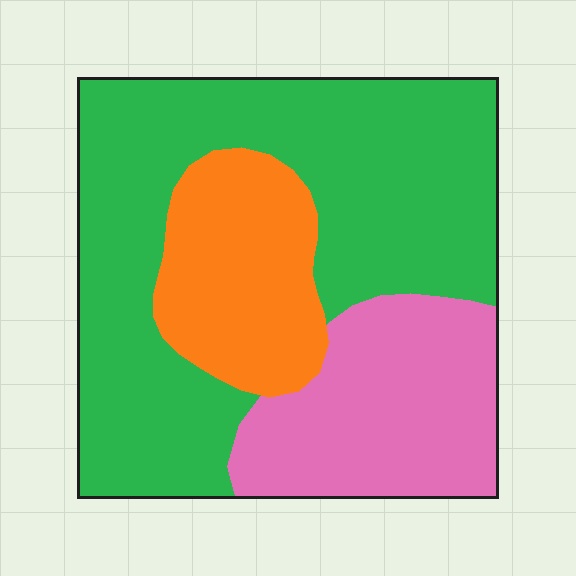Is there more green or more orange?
Green.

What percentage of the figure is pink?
Pink covers about 25% of the figure.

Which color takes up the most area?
Green, at roughly 55%.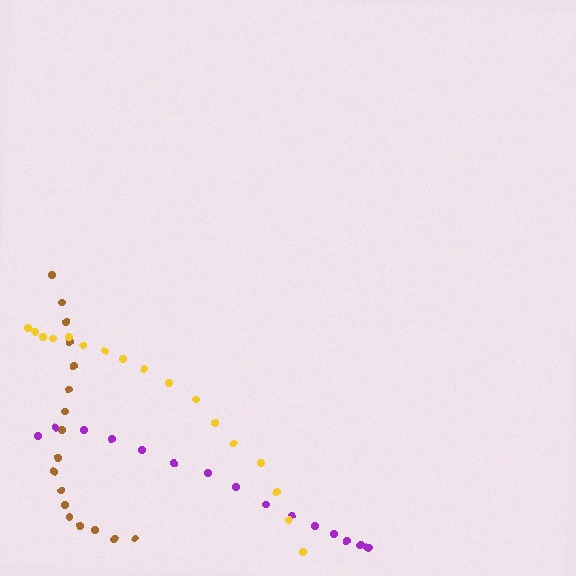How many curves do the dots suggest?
There are 3 distinct paths.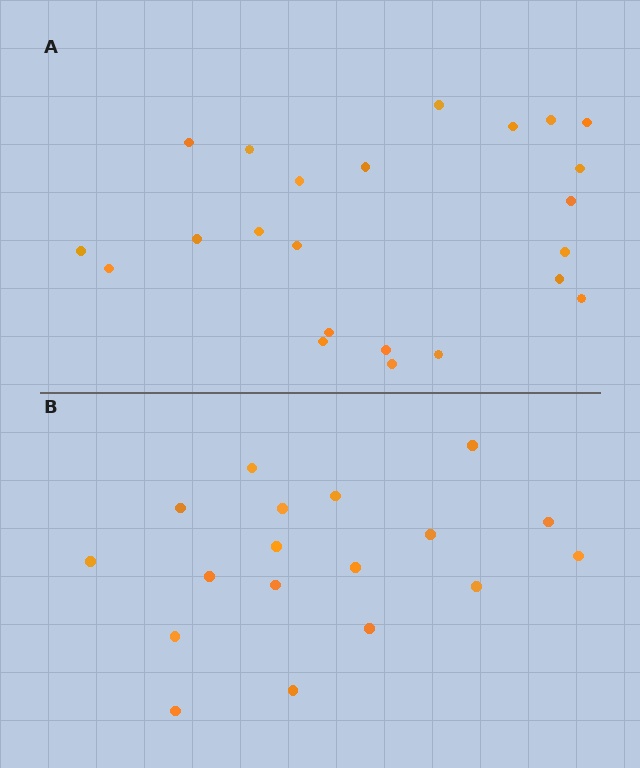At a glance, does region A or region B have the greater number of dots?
Region A (the top region) has more dots.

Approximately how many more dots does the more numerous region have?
Region A has about 5 more dots than region B.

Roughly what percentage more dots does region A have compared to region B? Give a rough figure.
About 30% more.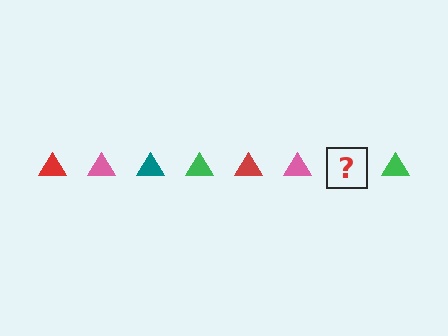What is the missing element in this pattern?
The missing element is a teal triangle.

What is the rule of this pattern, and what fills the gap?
The rule is that the pattern cycles through red, pink, teal, green triangles. The gap should be filled with a teal triangle.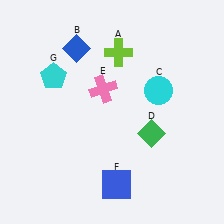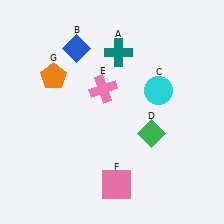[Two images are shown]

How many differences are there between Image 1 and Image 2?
There are 3 differences between the two images.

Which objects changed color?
A changed from lime to teal. F changed from blue to pink. G changed from cyan to orange.